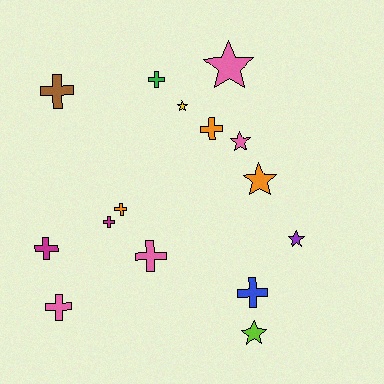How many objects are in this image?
There are 15 objects.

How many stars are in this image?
There are 6 stars.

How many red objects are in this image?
There are no red objects.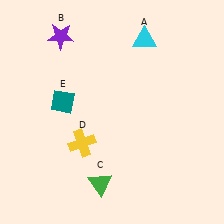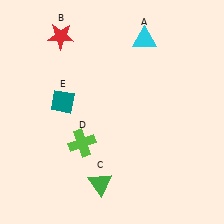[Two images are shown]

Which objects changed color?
B changed from purple to red. D changed from yellow to lime.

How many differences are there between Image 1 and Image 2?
There are 2 differences between the two images.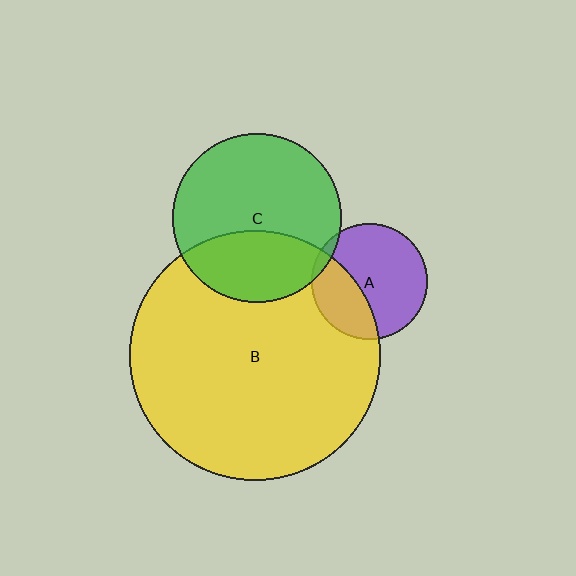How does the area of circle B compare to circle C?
Approximately 2.2 times.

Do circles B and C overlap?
Yes.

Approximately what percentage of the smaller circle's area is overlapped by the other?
Approximately 35%.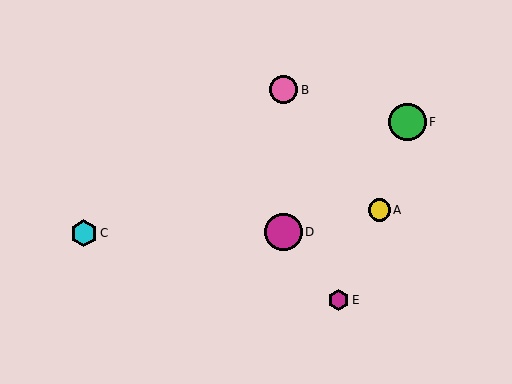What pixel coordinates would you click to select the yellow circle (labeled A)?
Click at (379, 210) to select the yellow circle A.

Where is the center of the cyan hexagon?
The center of the cyan hexagon is at (84, 233).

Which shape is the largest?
The green circle (labeled F) is the largest.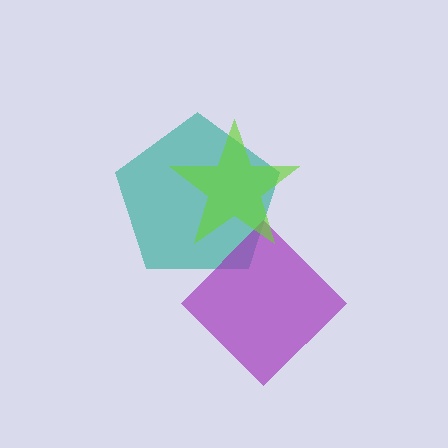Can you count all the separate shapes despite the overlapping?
Yes, there are 3 separate shapes.